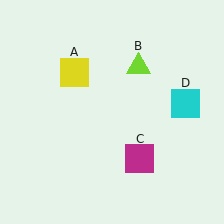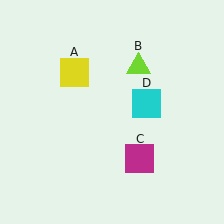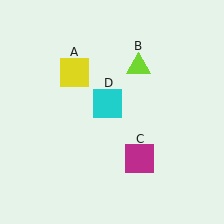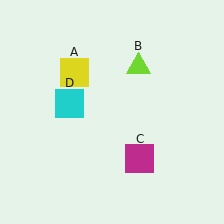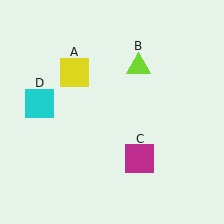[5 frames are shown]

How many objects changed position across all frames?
1 object changed position: cyan square (object D).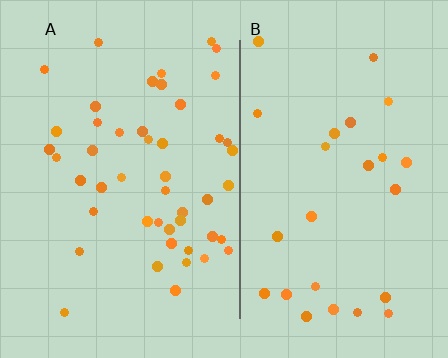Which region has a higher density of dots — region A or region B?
A (the left).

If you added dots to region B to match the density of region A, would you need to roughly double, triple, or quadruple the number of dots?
Approximately double.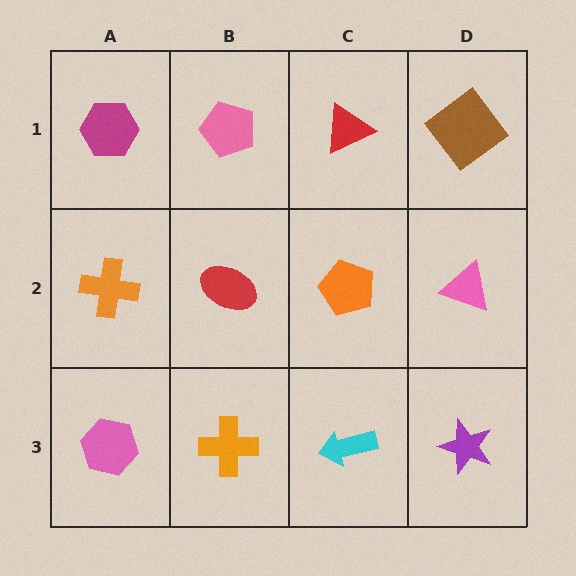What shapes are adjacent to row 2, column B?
A pink pentagon (row 1, column B), an orange cross (row 3, column B), an orange cross (row 2, column A), an orange pentagon (row 2, column C).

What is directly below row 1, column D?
A pink triangle.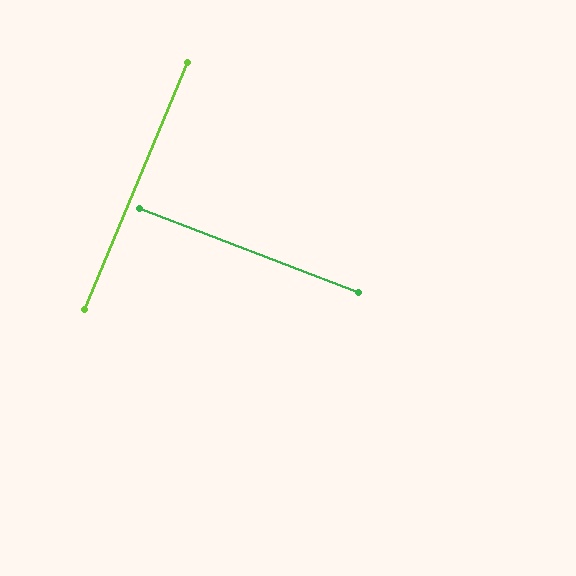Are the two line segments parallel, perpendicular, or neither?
Perpendicular — they meet at approximately 88°.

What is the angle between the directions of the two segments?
Approximately 88 degrees.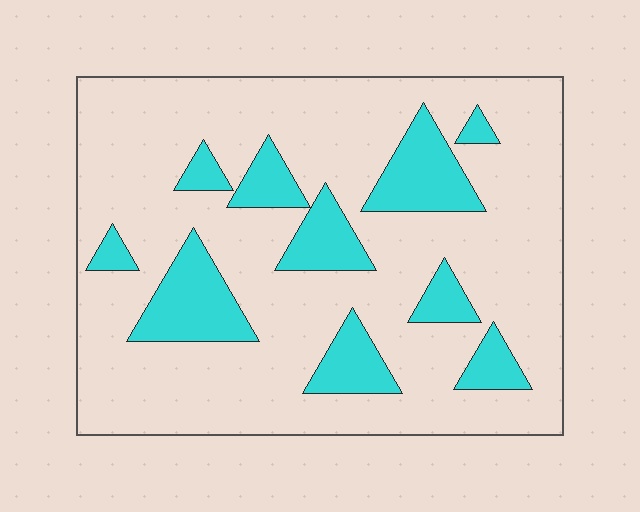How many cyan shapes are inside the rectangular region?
10.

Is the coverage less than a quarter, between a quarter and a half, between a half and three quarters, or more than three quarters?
Less than a quarter.